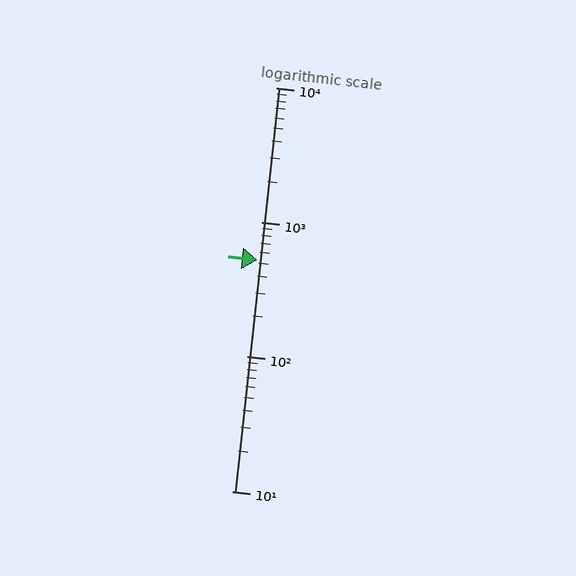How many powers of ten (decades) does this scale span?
The scale spans 3 decades, from 10 to 10000.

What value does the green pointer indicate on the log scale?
The pointer indicates approximately 520.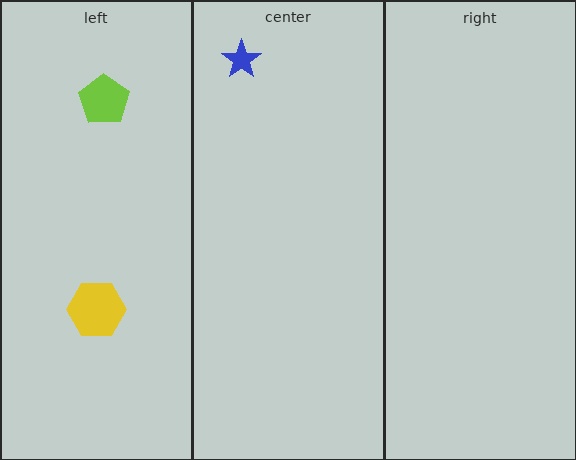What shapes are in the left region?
The yellow hexagon, the lime pentagon.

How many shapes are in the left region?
2.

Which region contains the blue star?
The center region.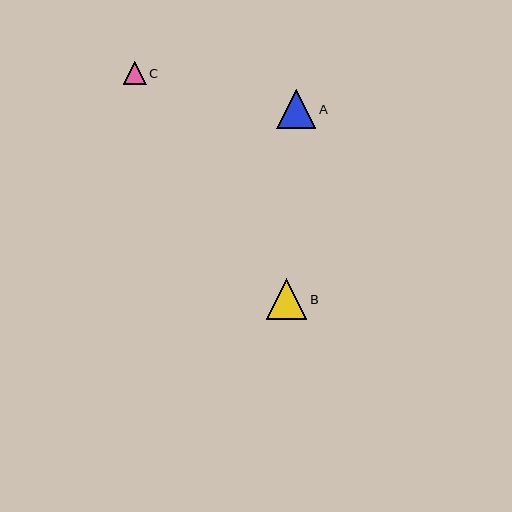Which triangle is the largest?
Triangle B is the largest with a size of approximately 40 pixels.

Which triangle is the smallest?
Triangle C is the smallest with a size of approximately 23 pixels.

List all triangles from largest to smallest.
From largest to smallest: B, A, C.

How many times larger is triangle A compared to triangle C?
Triangle A is approximately 1.7 times the size of triangle C.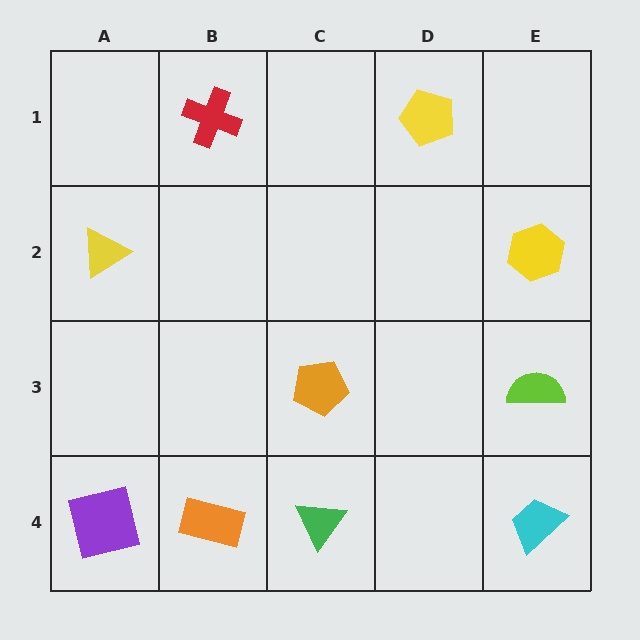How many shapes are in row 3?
2 shapes.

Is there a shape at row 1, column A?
No, that cell is empty.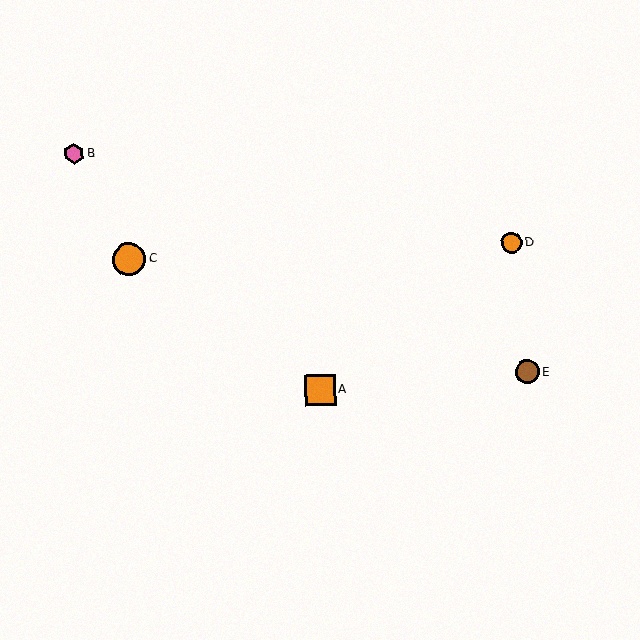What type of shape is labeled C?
Shape C is an orange circle.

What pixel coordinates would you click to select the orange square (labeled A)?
Click at (320, 390) to select the orange square A.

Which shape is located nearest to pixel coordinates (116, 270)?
The orange circle (labeled C) at (129, 259) is nearest to that location.